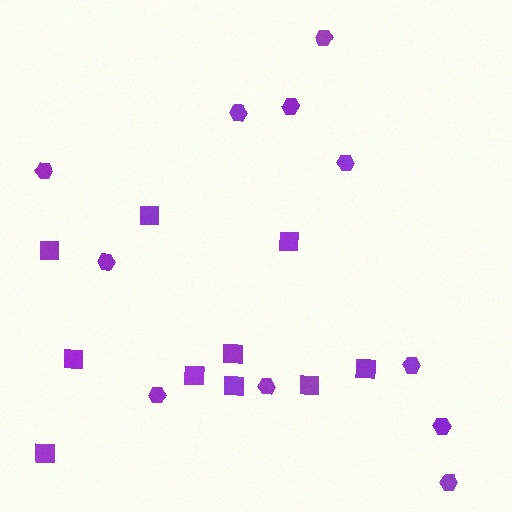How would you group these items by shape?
There are 2 groups: one group of squares (10) and one group of hexagons (11).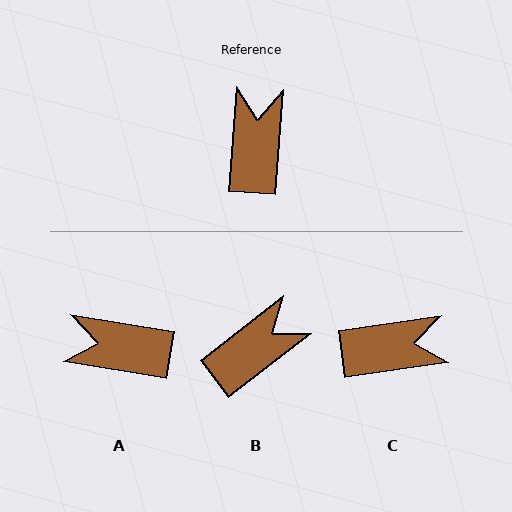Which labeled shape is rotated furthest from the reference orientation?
A, about 85 degrees away.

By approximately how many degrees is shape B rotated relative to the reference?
Approximately 48 degrees clockwise.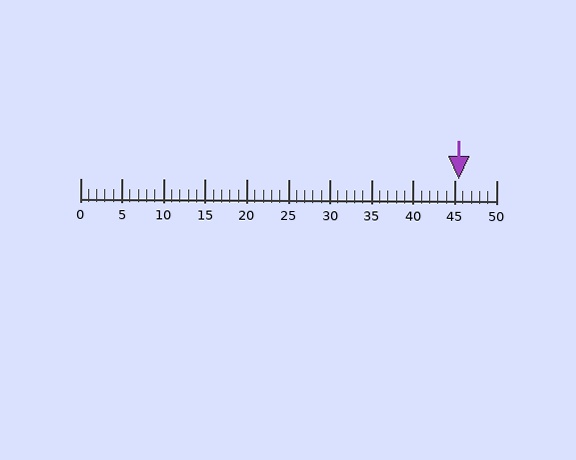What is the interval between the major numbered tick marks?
The major tick marks are spaced 5 units apart.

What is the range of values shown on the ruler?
The ruler shows values from 0 to 50.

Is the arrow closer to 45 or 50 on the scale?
The arrow is closer to 45.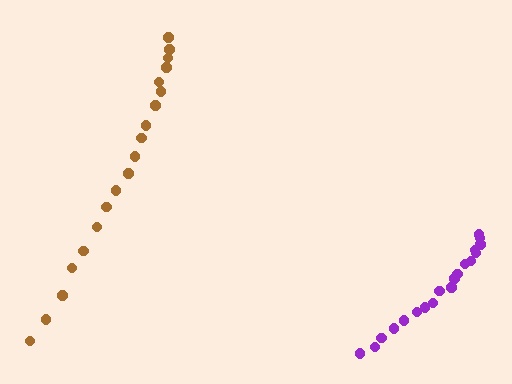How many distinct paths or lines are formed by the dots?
There are 2 distinct paths.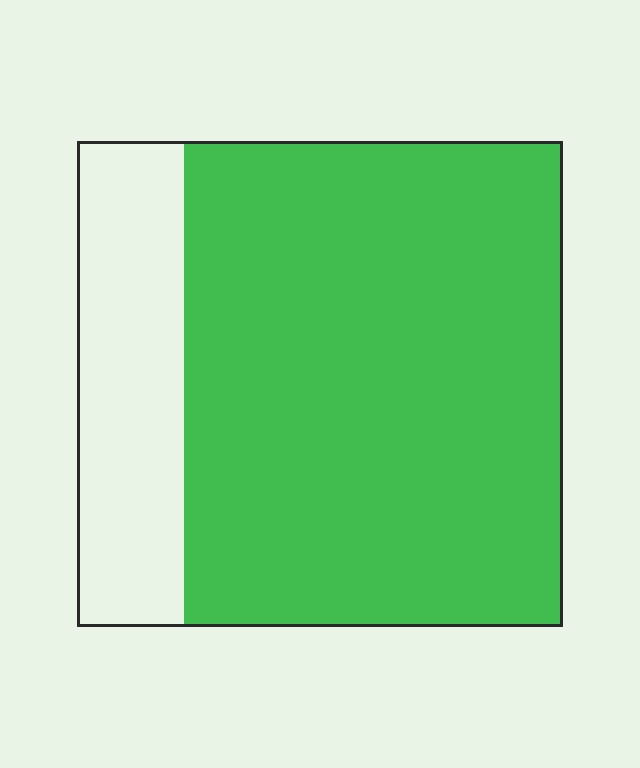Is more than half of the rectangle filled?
Yes.